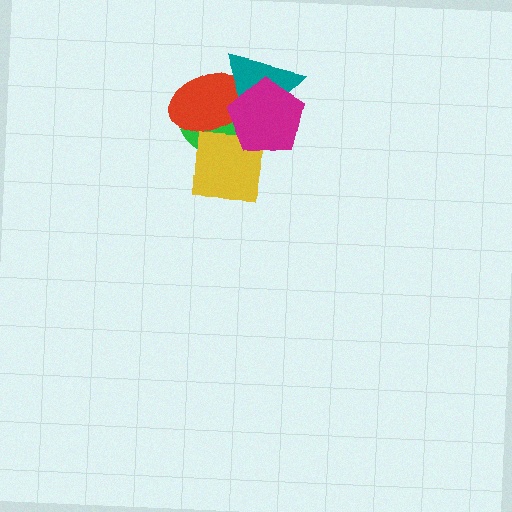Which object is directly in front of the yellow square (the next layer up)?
The red ellipse is directly in front of the yellow square.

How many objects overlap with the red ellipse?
4 objects overlap with the red ellipse.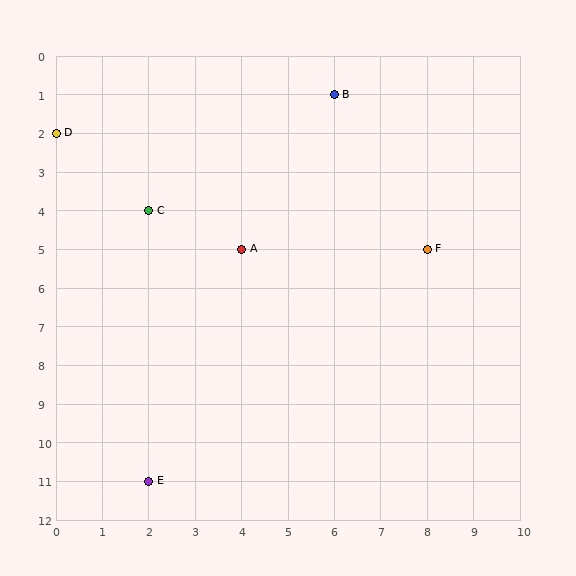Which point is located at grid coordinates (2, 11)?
Point E is at (2, 11).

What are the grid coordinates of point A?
Point A is at grid coordinates (4, 5).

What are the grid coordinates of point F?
Point F is at grid coordinates (8, 5).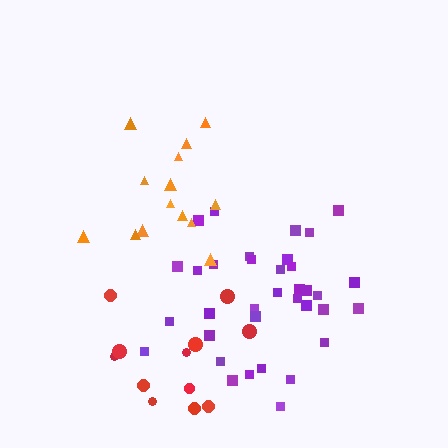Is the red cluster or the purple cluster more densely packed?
Purple.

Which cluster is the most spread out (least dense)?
Red.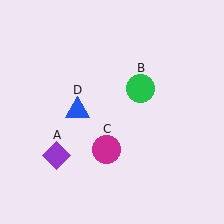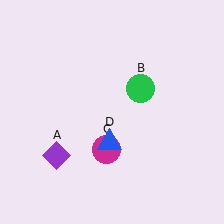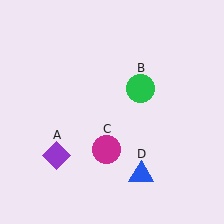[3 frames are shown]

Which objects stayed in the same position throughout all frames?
Purple diamond (object A) and green circle (object B) and magenta circle (object C) remained stationary.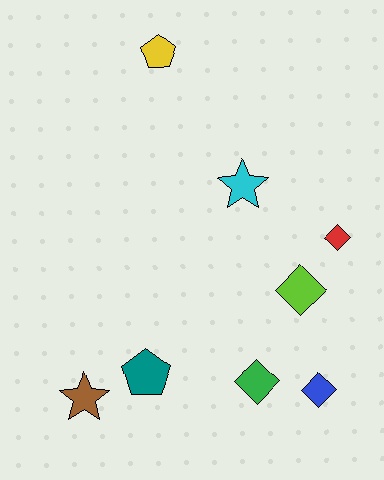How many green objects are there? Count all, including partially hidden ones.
There is 1 green object.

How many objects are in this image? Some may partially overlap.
There are 8 objects.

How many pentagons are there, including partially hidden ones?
There are 2 pentagons.